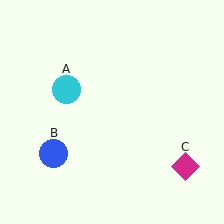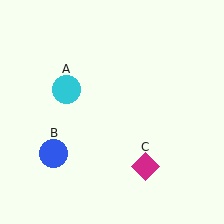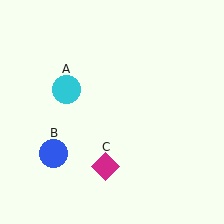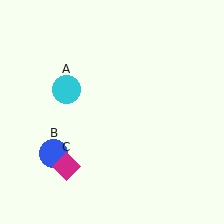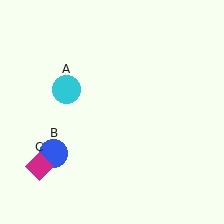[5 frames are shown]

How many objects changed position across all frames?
1 object changed position: magenta diamond (object C).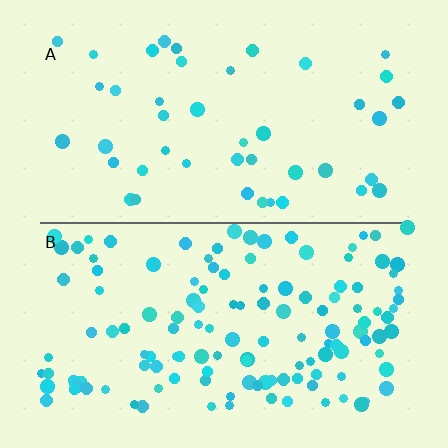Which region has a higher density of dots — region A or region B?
B (the bottom).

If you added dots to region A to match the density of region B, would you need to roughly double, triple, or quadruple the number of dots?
Approximately triple.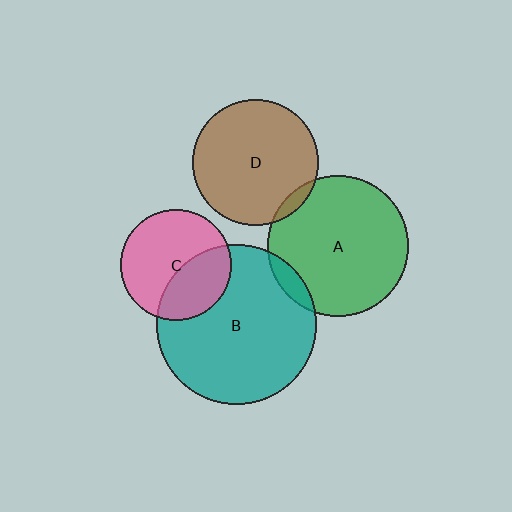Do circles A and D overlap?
Yes.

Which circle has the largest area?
Circle B (teal).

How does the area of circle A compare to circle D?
Approximately 1.3 times.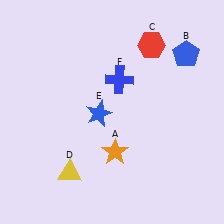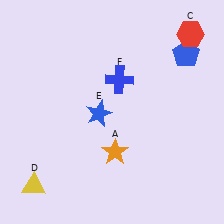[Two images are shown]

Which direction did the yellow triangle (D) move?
The yellow triangle (D) moved left.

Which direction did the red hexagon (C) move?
The red hexagon (C) moved right.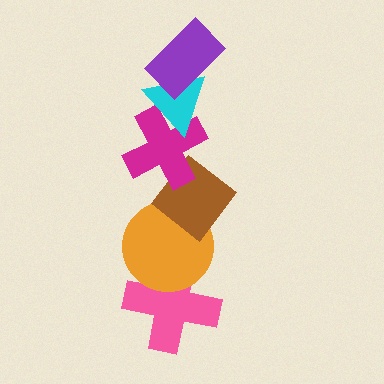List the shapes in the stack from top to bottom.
From top to bottom: the purple rectangle, the cyan triangle, the magenta cross, the brown diamond, the orange circle, the pink cross.